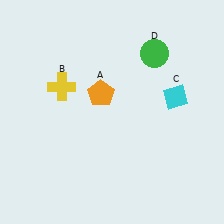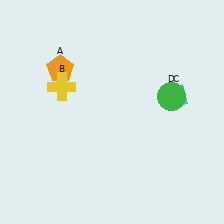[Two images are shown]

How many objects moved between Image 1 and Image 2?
2 objects moved between the two images.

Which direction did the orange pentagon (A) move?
The orange pentagon (A) moved left.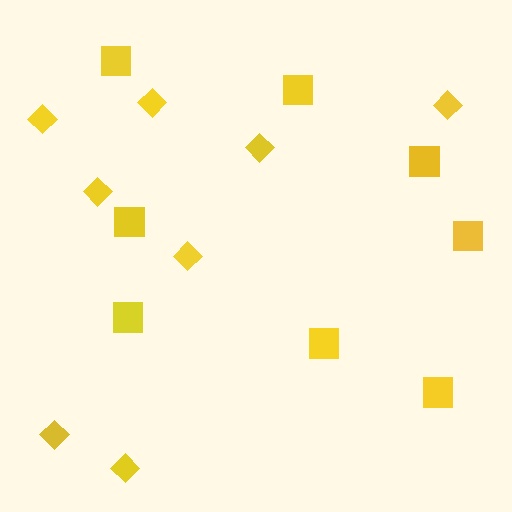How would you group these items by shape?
There are 2 groups: one group of squares (8) and one group of diamonds (8).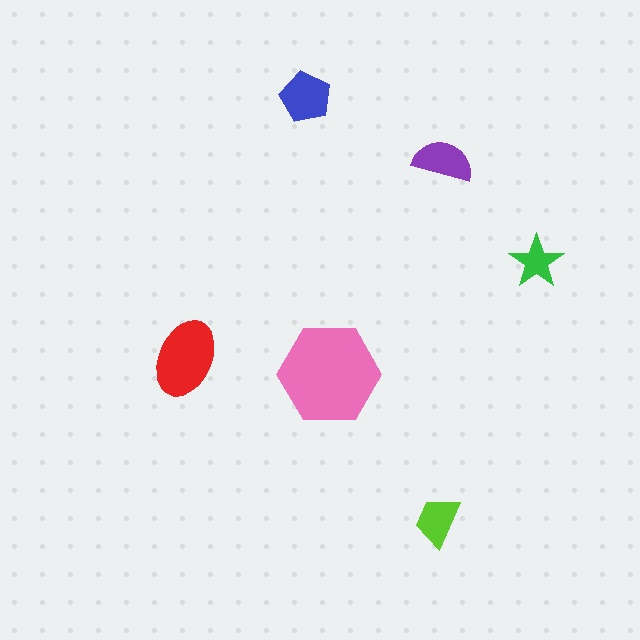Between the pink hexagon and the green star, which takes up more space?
The pink hexagon.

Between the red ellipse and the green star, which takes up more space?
The red ellipse.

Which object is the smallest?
The green star.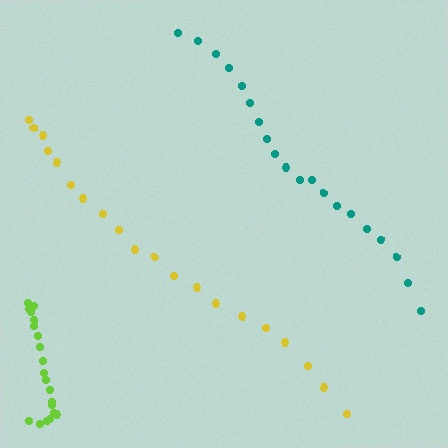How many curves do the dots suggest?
There are 3 distinct paths.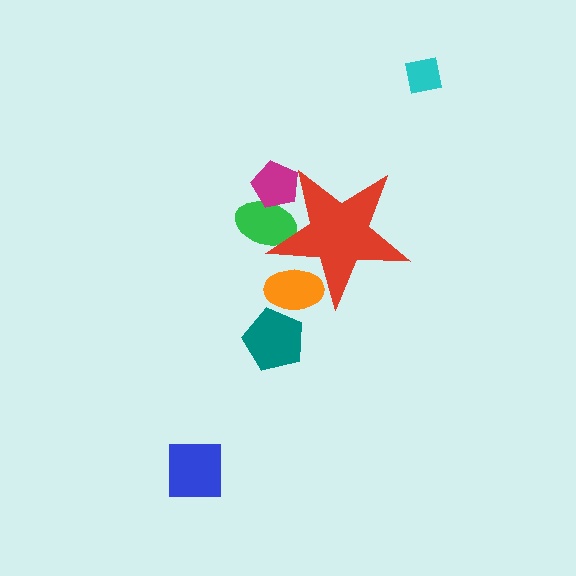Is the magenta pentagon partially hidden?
Yes, the magenta pentagon is partially hidden behind the red star.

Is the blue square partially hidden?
No, the blue square is fully visible.